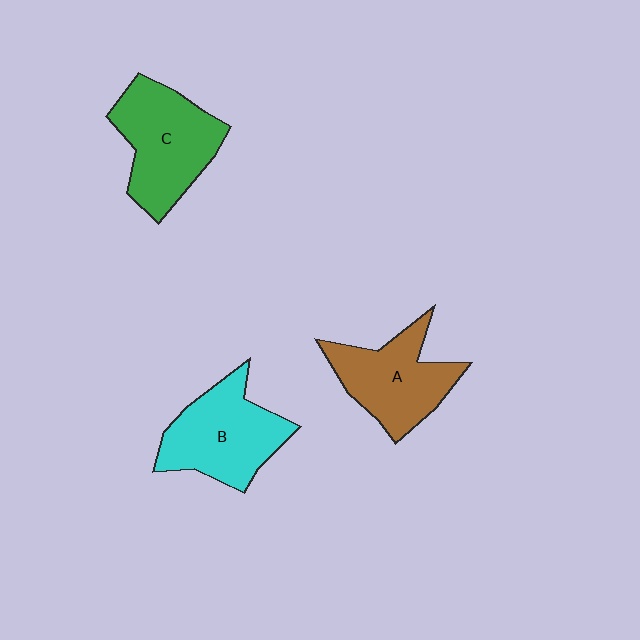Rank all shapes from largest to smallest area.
From largest to smallest: C (green), B (cyan), A (brown).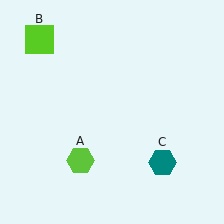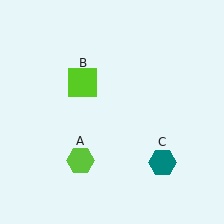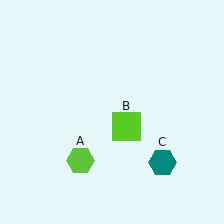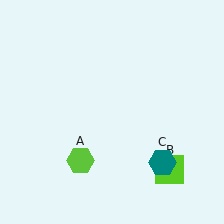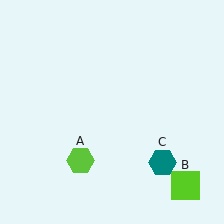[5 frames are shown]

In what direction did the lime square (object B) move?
The lime square (object B) moved down and to the right.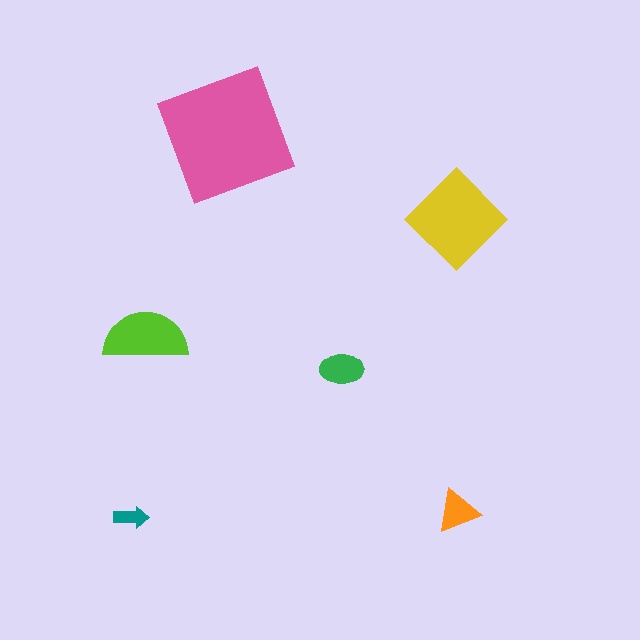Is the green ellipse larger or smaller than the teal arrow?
Larger.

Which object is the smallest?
The teal arrow.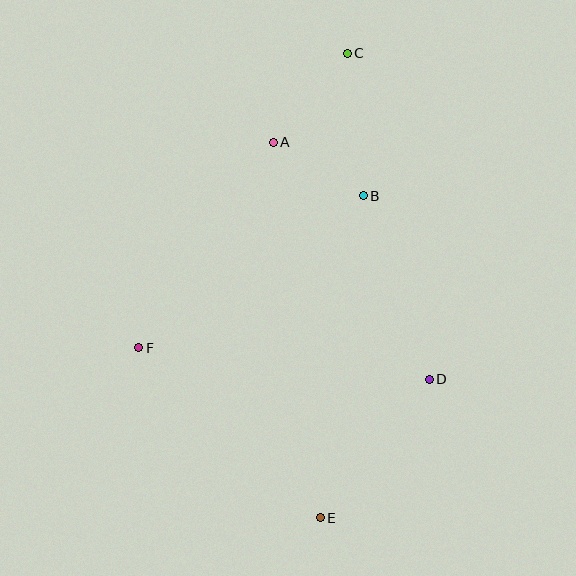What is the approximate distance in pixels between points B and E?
The distance between B and E is approximately 325 pixels.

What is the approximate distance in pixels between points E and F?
The distance between E and F is approximately 249 pixels.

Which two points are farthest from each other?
Points C and E are farthest from each other.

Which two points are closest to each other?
Points A and B are closest to each other.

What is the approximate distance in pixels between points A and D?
The distance between A and D is approximately 284 pixels.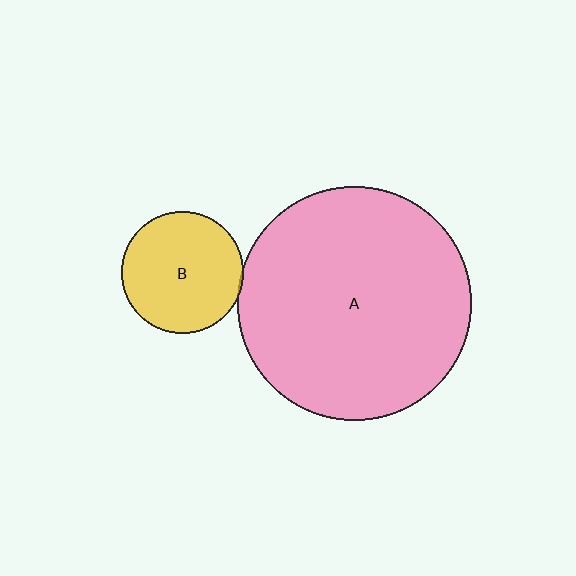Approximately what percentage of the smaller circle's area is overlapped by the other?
Approximately 5%.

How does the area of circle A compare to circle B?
Approximately 3.6 times.